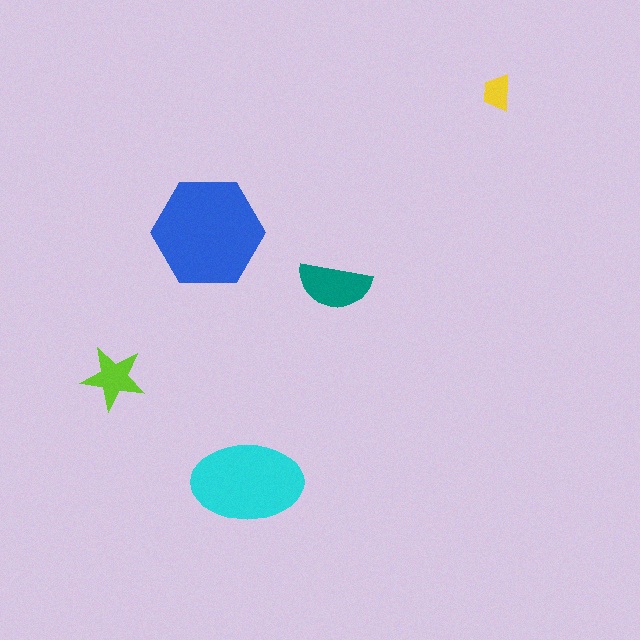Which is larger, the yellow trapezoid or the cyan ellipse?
The cyan ellipse.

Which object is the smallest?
The yellow trapezoid.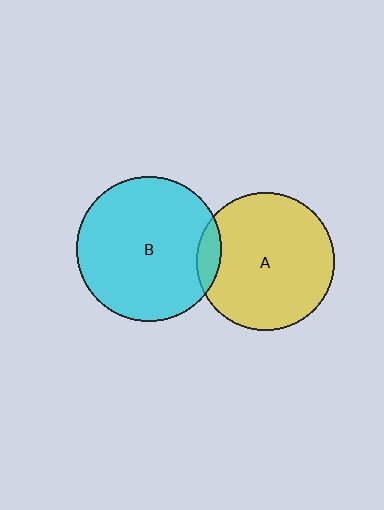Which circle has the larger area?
Circle B (cyan).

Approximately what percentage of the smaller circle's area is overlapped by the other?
Approximately 10%.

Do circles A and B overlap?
Yes.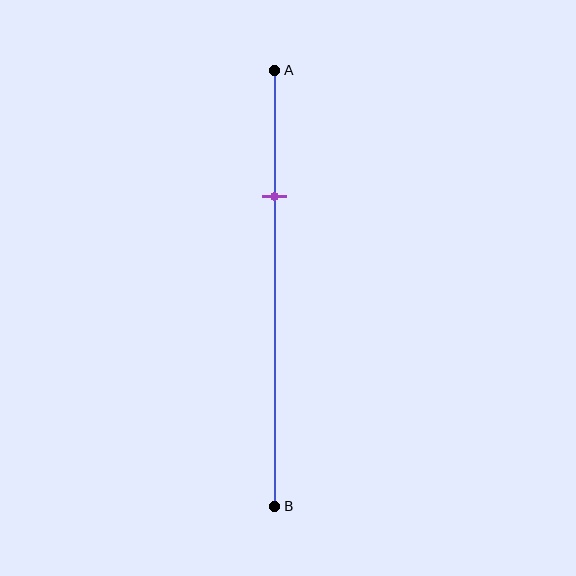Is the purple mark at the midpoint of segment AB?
No, the mark is at about 30% from A, not at the 50% midpoint.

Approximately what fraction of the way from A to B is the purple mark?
The purple mark is approximately 30% of the way from A to B.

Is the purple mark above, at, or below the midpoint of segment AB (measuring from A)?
The purple mark is above the midpoint of segment AB.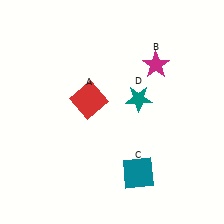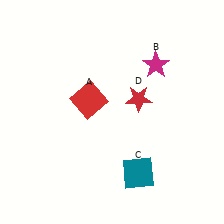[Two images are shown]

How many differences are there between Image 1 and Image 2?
There is 1 difference between the two images.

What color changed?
The star (D) changed from teal in Image 1 to red in Image 2.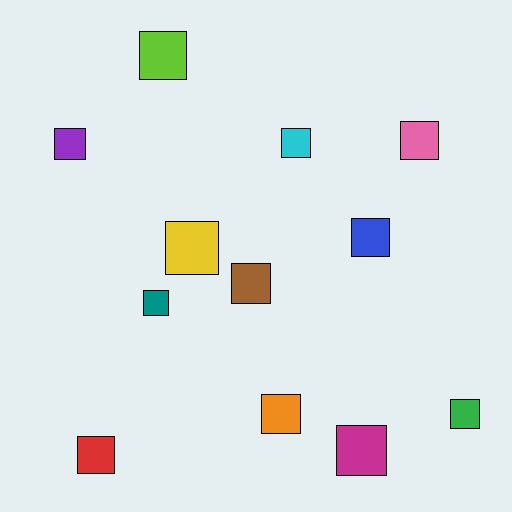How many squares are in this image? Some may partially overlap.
There are 12 squares.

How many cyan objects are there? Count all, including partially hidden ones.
There is 1 cyan object.